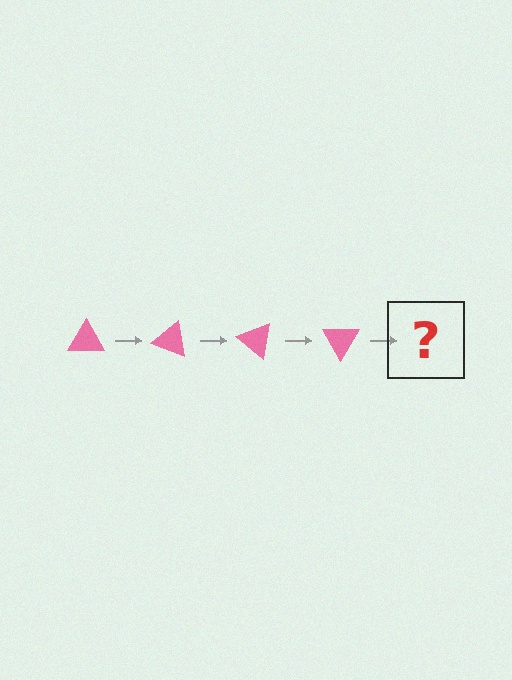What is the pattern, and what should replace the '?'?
The pattern is that the triangle rotates 20 degrees each step. The '?' should be a pink triangle rotated 80 degrees.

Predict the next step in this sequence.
The next step is a pink triangle rotated 80 degrees.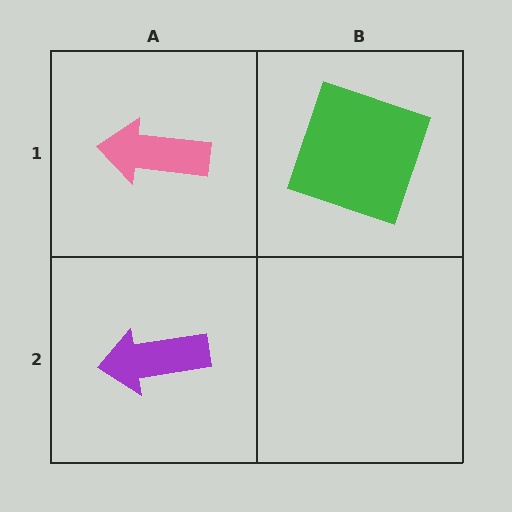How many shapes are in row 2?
1 shape.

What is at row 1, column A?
A pink arrow.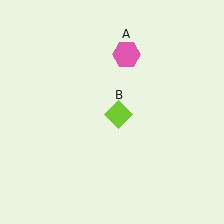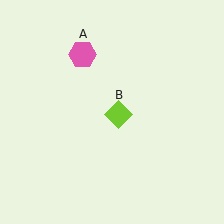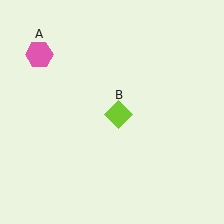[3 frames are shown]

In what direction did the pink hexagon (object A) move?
The pink hexagon (object A) moved left.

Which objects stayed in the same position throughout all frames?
Lime diamond (object B) remained stationary.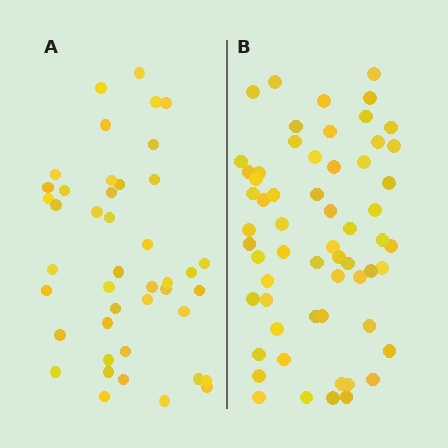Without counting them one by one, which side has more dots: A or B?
Region B (the right region) has more dots.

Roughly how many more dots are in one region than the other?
Region B has approximately 15 more dots than region A.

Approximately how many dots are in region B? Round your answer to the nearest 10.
About 60 dots.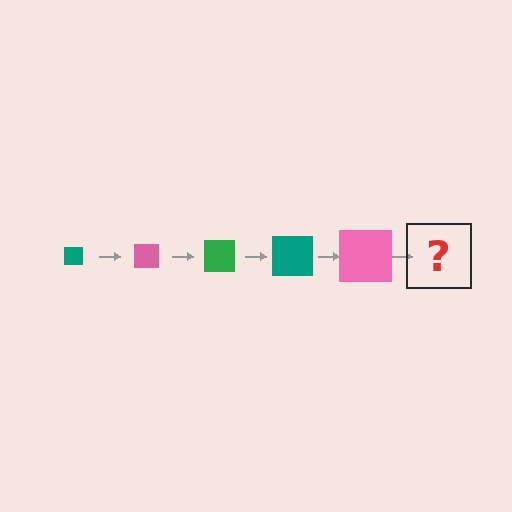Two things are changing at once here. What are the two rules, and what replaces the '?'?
The two rules are that the square grows larger each step and the color cycles through teal, pink, and green. The '?' should be a green square, larger than the previous one.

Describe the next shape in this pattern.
It should be a green square, larger than the previous one.